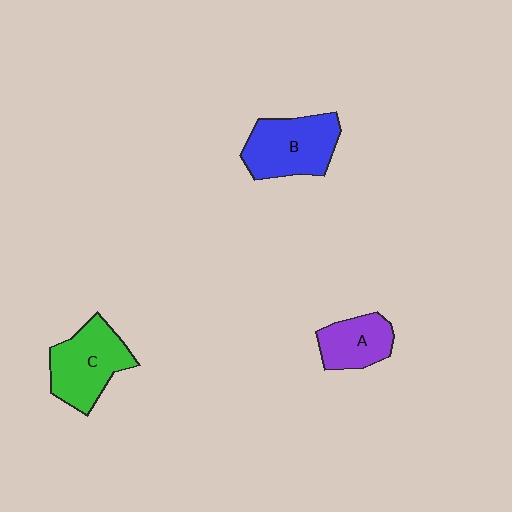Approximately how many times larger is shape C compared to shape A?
Approximately 1.5 times.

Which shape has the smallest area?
Shape A (purple).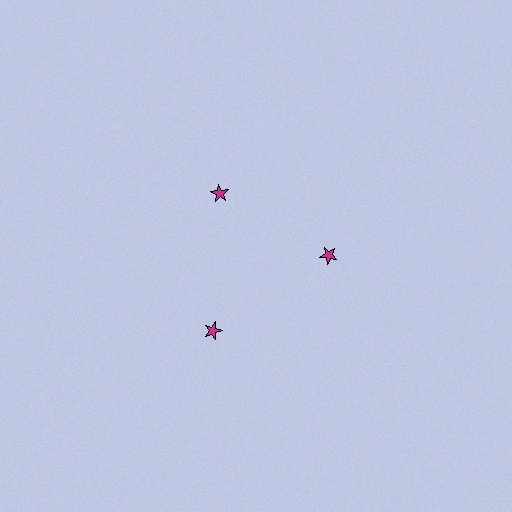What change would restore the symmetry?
The symmetry would be restored by moving it inward, back onto the ring so that all 3 stars sit at equal angles and equal distance from the center.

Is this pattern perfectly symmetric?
No. The 3 magenta stars are arranged in a ring, but one element near the 7 o'clock position is pushed outward from the center, breaking the 3-fold rotational symmetry.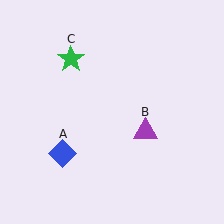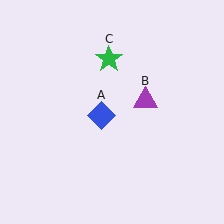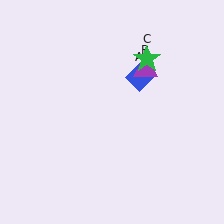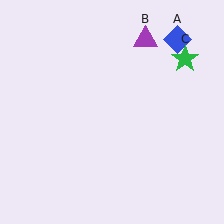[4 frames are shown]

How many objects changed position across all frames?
3 objects changed position: blue diamond (object A), purple triangle (object B), green star (object C).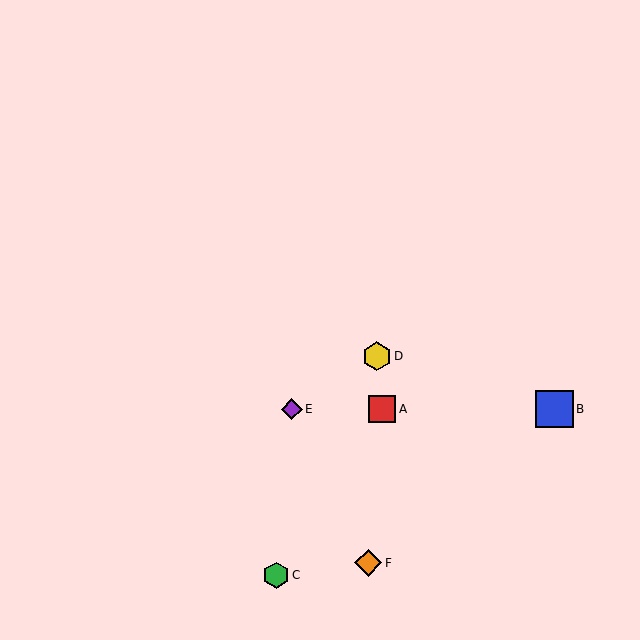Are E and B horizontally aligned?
Yes, both are at y≈409.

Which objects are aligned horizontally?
Objects A, B, E are aligned horizontally.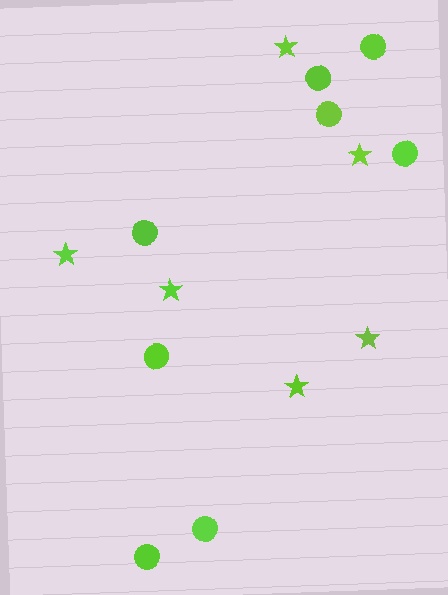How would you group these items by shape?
There are 2 groups: one group of circles (8) and one group of stars (6).